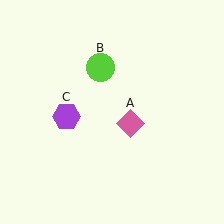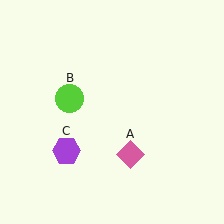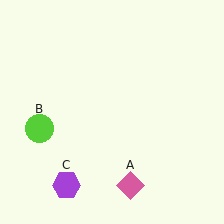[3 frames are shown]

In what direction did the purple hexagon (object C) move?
The purple hexagon (object C) moved down.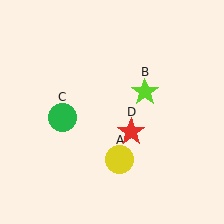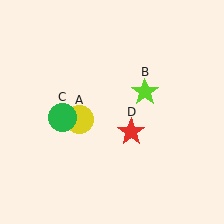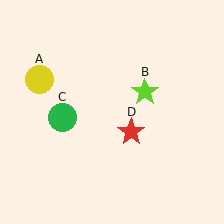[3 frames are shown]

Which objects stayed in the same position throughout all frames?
Lime star (object B) and green circle (object C) and red star (object D) remained stationary.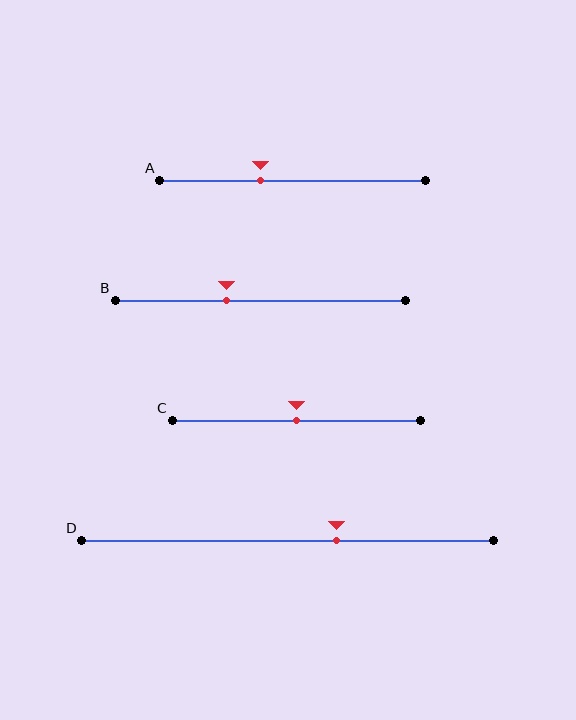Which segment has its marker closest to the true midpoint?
Segment C has its marker closest to the true midpoint.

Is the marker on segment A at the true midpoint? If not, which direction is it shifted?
No, the marker on segment A is shifted to the left by about 12% of the segment length.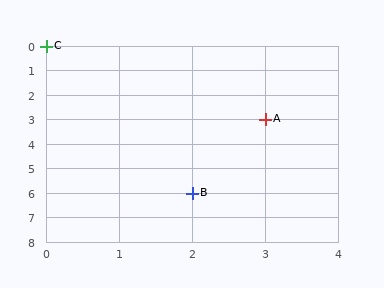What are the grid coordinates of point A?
Point A is at grid coordinates (3, 3).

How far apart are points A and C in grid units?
Points A and C are 3 columns and 3 rows apart (about 4.2 grid units diagonally).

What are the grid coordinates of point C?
Point C is at grid coordinates (0, 0).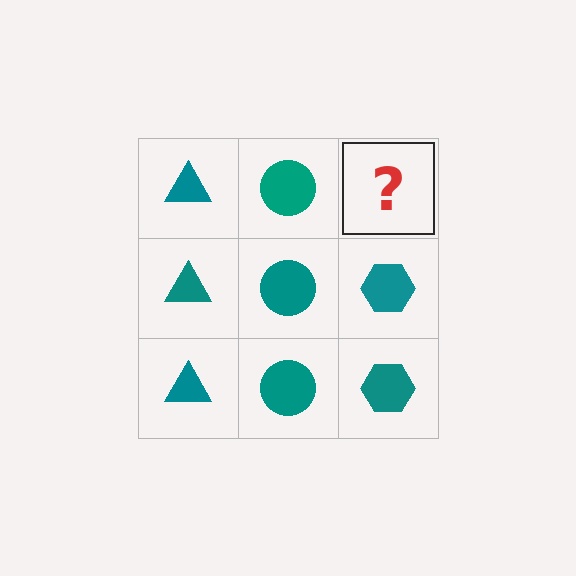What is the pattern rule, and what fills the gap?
The rule is that each column has a consistent shape. The gap should be filled with a teal hexagon.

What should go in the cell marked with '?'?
The missing cell should contain a teal hexagon.